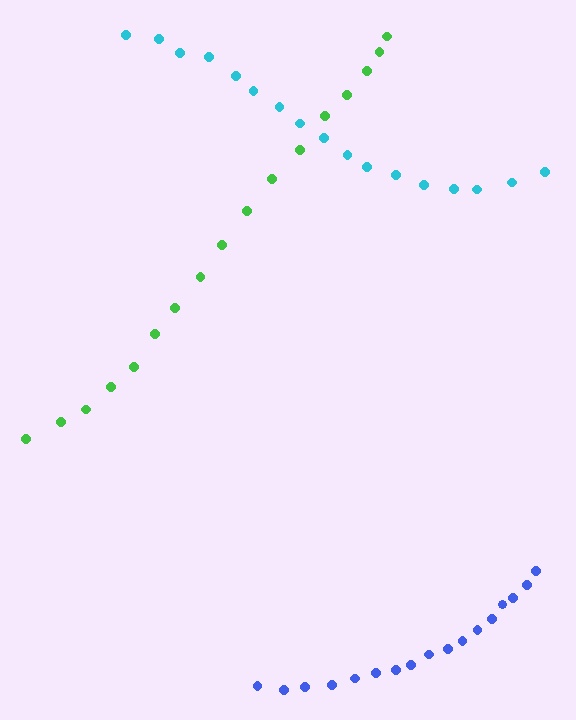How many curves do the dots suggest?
There are 3 distinct paths.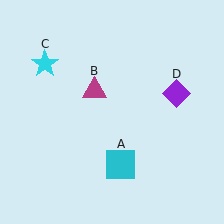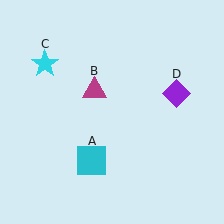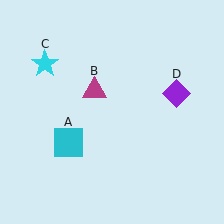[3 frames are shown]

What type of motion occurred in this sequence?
The cyan square (object A) rotated clockwise around the center of the scene.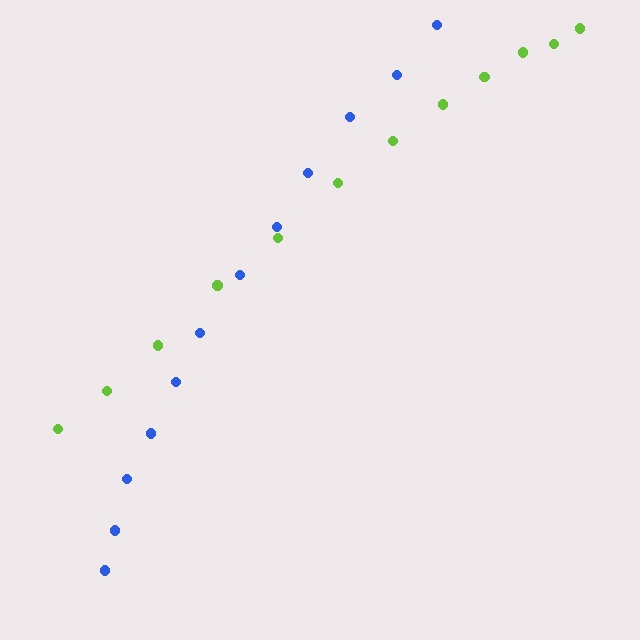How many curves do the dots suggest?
There are 2 distinct paths.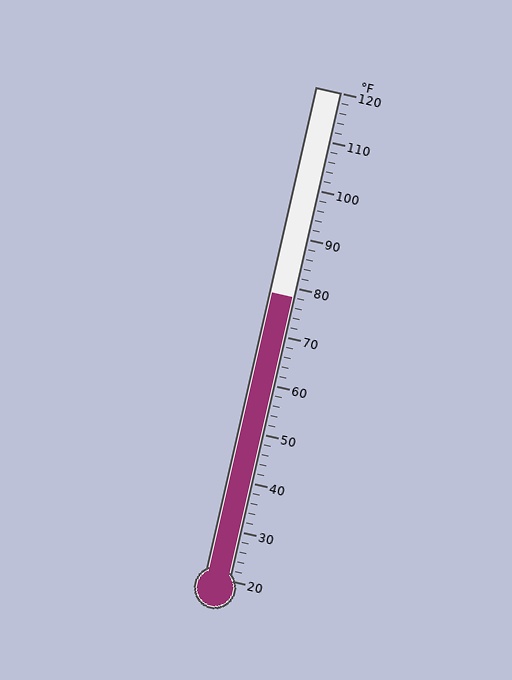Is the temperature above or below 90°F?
The temperature is below 90°F.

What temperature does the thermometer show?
The thermometer shows approximately 78°F.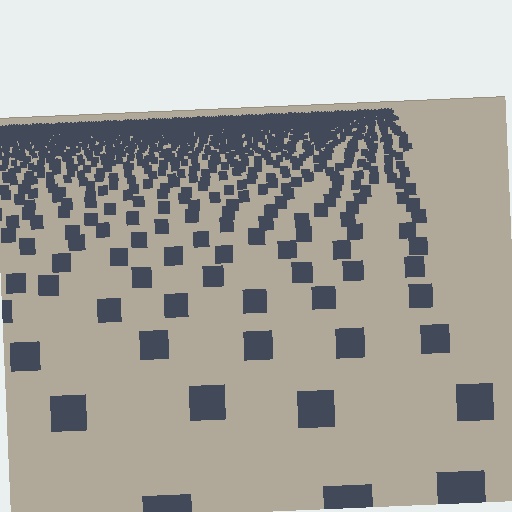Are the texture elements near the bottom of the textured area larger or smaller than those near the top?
Larger. Near the bottom, elements are closer to the viewer and appear at a bigger on-screen size.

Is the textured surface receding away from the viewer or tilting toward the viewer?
The surface is receding away from the viewer. Texture elements get smaller and denser toward the top.